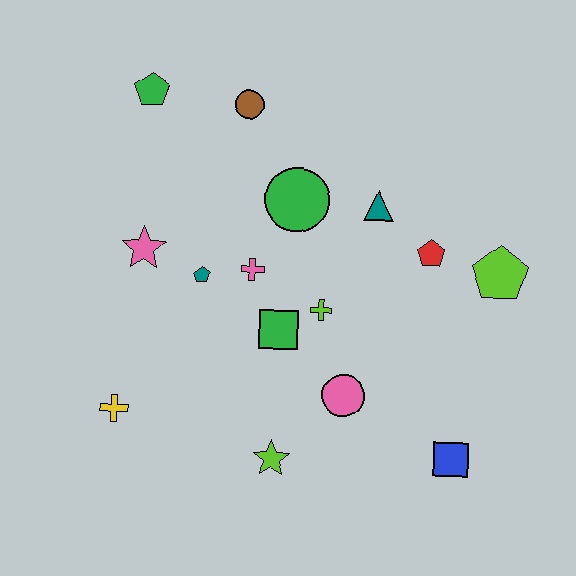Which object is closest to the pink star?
The teal pentagon is closest to the pink star.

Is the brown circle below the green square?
No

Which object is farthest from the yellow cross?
The lime pentagon is farthest from the yellow cross.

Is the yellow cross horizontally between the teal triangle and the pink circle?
No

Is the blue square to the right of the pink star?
Yes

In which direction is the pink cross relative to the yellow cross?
The pink cross is above the yellow cross.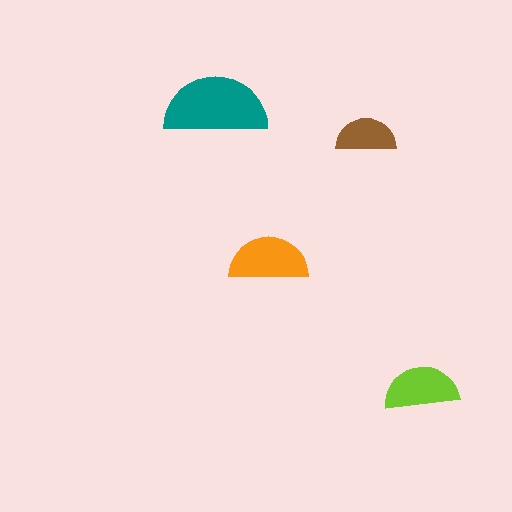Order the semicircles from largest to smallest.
the teal one, the orange one, the lime one, the brown one.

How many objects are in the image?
There are 4 objects in the image.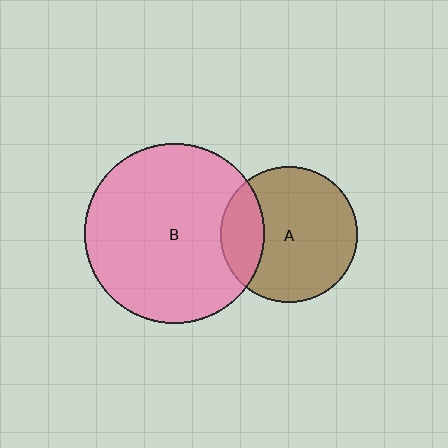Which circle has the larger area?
Circle B (pink).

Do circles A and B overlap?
Yes.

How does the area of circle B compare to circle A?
Approximately 1.7 times.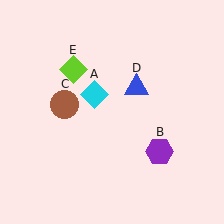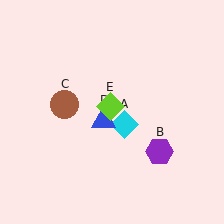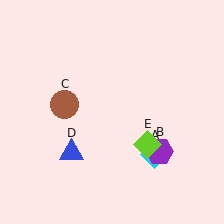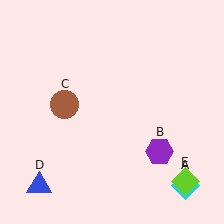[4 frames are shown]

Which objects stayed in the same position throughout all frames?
Purple hexagon (object B) and brown circle (object C) remained stationary.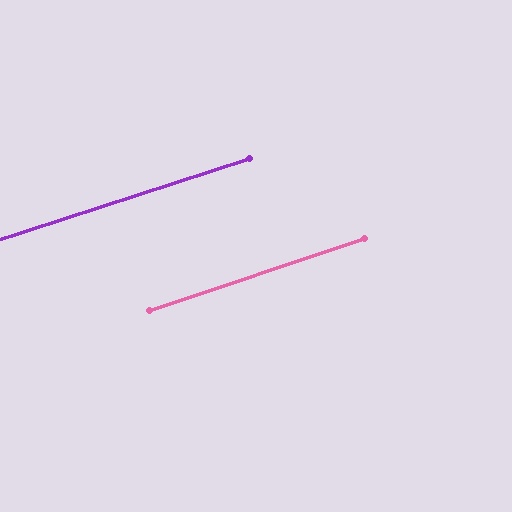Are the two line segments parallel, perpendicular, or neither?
Parallel — their directions differ by only 0.7°.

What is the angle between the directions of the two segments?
Approximately 1 degree.